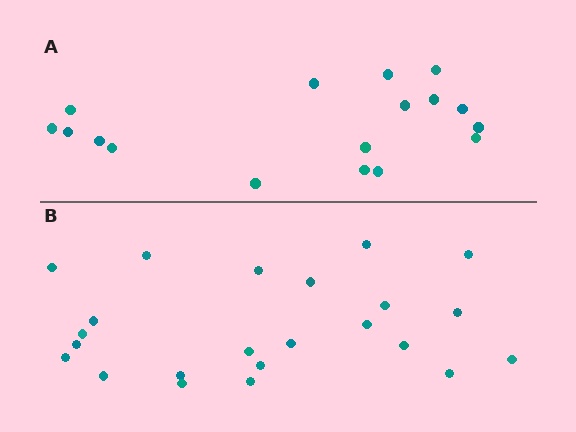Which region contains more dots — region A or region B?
Region B (the bottom region) has more dots.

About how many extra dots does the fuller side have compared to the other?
Region B has about 6 more dots than region A.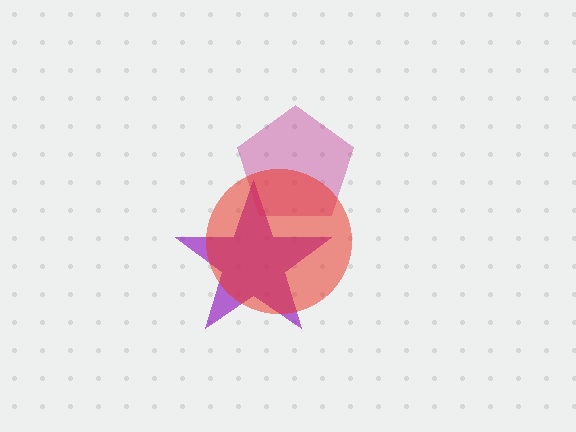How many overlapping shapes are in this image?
There are 3 overlapping shapes in the image.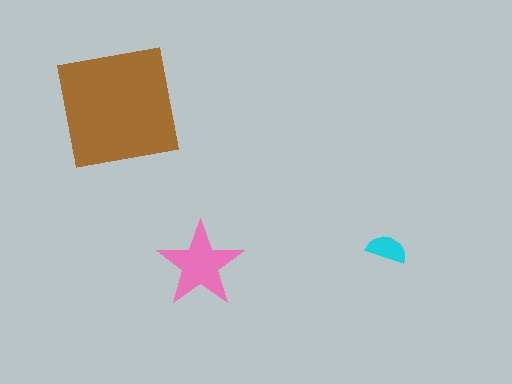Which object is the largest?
The brown square.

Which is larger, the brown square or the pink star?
The brown square.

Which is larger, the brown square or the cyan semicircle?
The brown square.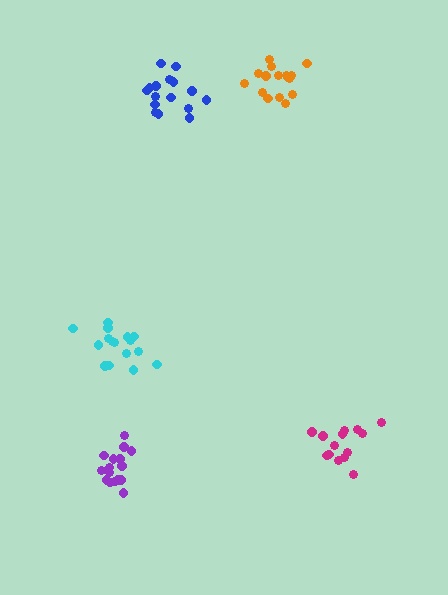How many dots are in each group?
Group 1: 16 dots, Group 2: 16 dots, Group 3: 16 dots, Group 4: 14 dots, Group 5: 16 dots (78 total).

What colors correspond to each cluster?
The clusters are colored: orange, cyan, blue, magenta, purple.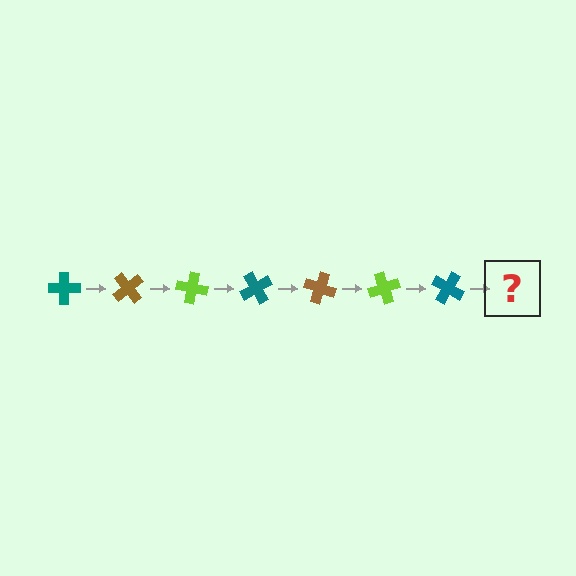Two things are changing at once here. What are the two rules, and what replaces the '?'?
The two rules are that it rotates 50 degrees each step and the color cycles through teal, brown, and lime. The '?' should be a brown cross, rotated 350 degrees from the start.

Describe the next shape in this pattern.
It should be a brown cross, rotated 350 degrees from the start.